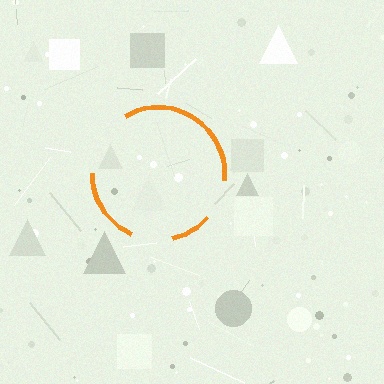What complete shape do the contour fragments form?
The contour fragments form a circle.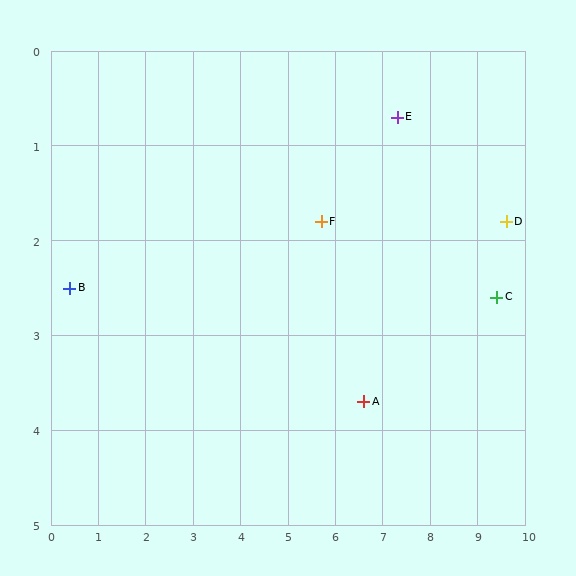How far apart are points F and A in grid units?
Points F and A are about 2.1 grid units apart.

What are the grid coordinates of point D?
Point D is at approximately (9.6, 1.8).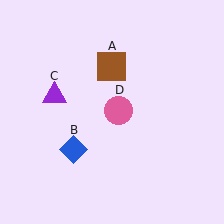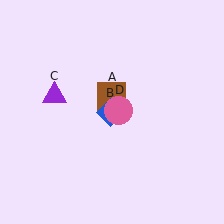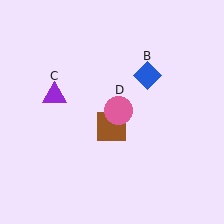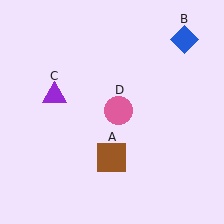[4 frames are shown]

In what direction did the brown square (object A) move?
The brown square (object A) moved down.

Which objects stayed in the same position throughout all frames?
Purple triangle (object C) and pink circle (object D) remained stationary.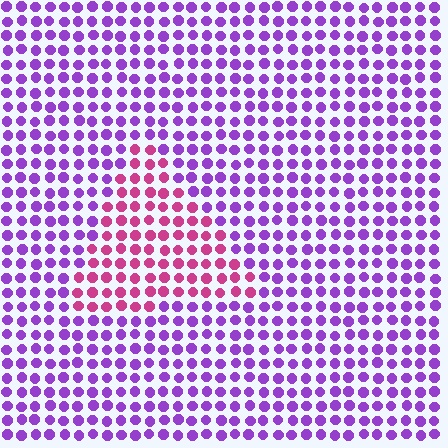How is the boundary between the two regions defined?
The boundary is defined purely by a slight shift in hue (about 50 degrees). Spacing, size, and orientation are identical on both sides.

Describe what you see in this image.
The image is filled with small purple elements in a uniform arrangement. A triangle-shaped region is visible where the elements are tinted to a slightly different hue, forming a subtle color boundary.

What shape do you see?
I see a triangle.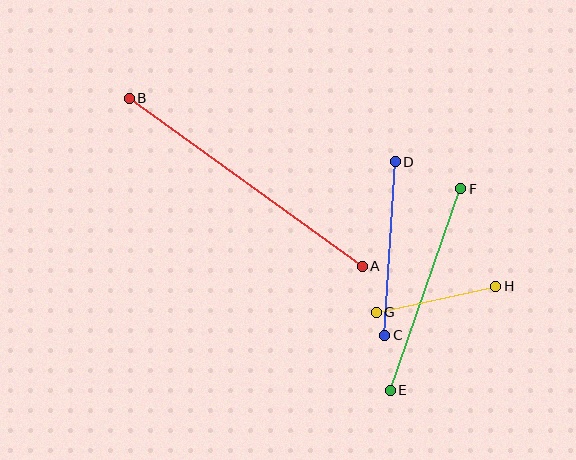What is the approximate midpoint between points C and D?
The midpoint is at approximately (390, 249) pixels.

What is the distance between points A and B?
The distance is approximately 287 pixels.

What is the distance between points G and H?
The distance is approximately 122 pixels.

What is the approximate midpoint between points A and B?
The midpoint is at approximately (246, 182) pixels.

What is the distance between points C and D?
The distance is approximately 174 pixels.